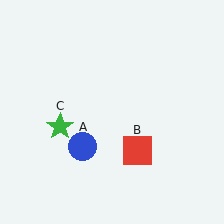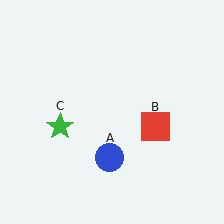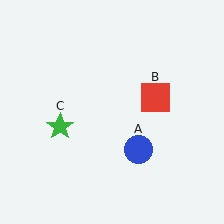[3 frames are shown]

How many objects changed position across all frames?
2 objects changed position: blue circle (object A), red square (object B).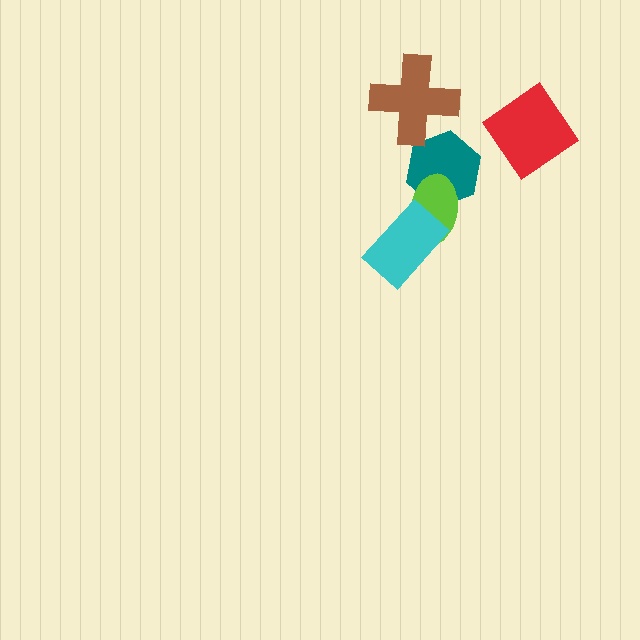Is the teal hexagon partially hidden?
Yes, it is partially covered by another shape.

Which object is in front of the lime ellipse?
The cyan rectangle is in front of the lime ellipse.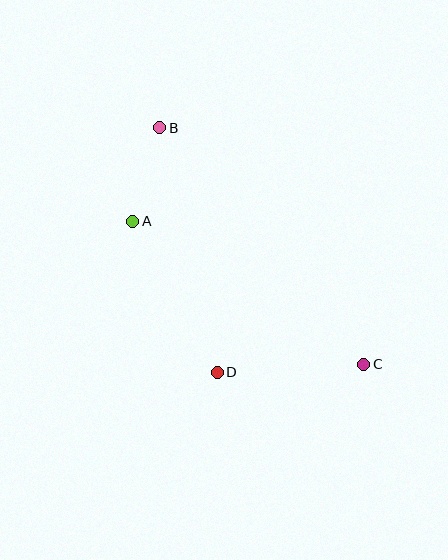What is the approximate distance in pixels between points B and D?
The distance between B and D is approximately 251 pixels.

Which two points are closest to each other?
Points A and B are closest to each other.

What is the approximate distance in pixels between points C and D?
The distance between C and D is approximately 147 pixels.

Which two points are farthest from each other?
Points B and C are farthest from each other.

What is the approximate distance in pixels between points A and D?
The distance between A and D is approximately 173 pixels.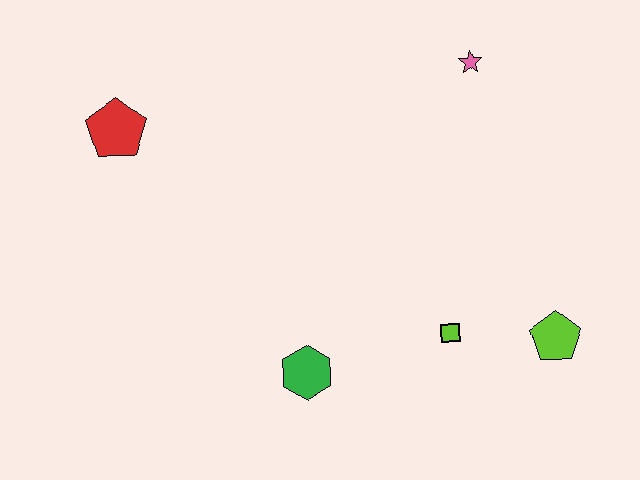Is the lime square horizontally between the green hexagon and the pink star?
Yes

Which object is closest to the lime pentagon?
The lime square is closest to the lime pentagon.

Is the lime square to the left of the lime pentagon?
Yes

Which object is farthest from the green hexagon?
The pink star is farthest from the green hexagon.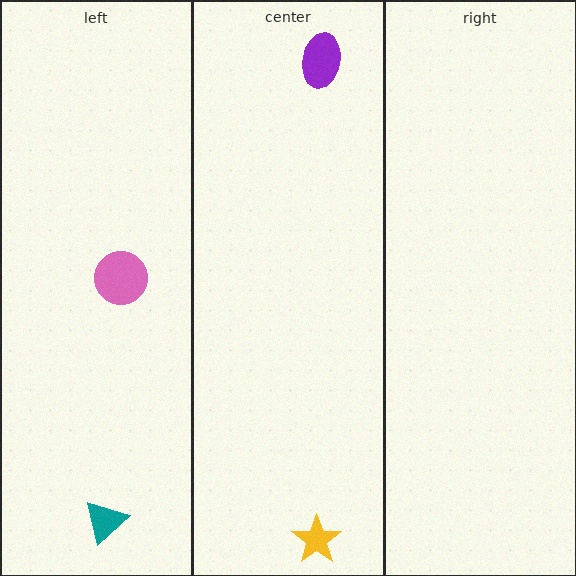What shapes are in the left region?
The pink circle, the teal triangle.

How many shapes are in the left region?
2.